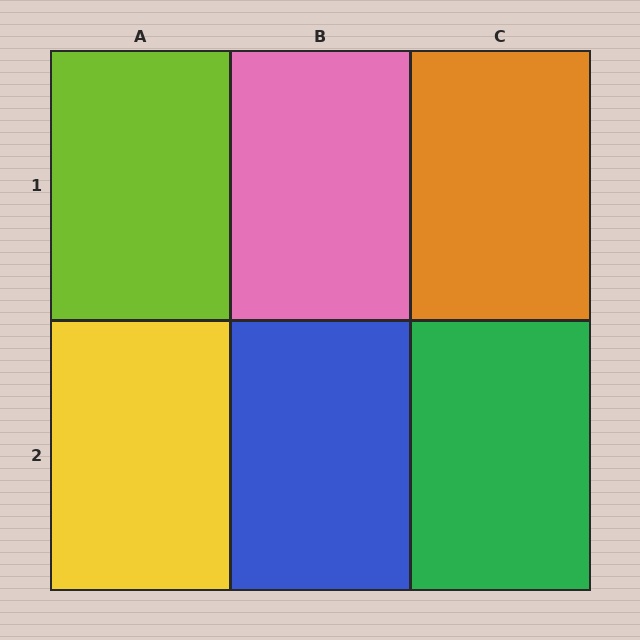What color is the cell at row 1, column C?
Orange.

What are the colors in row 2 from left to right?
Yellow, blue, green.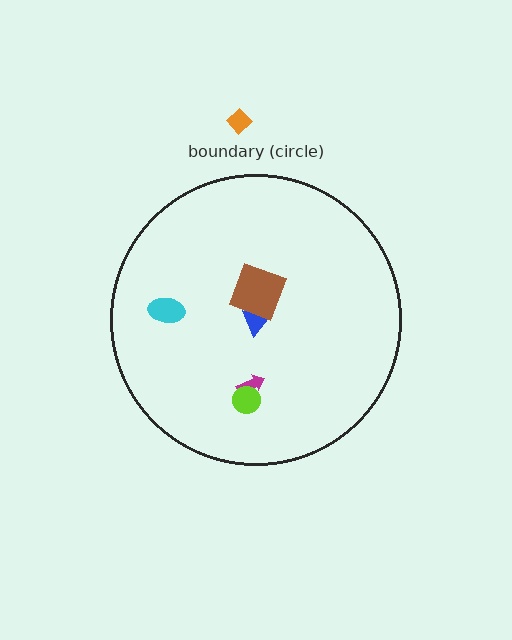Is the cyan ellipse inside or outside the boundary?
Inside.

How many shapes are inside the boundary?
5 inside, 1 outside.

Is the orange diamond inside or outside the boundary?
Outside.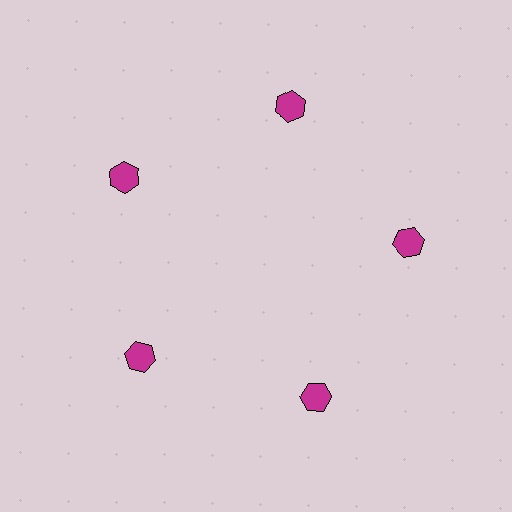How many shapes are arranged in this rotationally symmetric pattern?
There are 5 shapes, arranged in 5 groups of 1.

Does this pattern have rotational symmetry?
Yes, this pattern has 5-fold rotational symmetry. It looks the same after rotating 72 degrees around the center.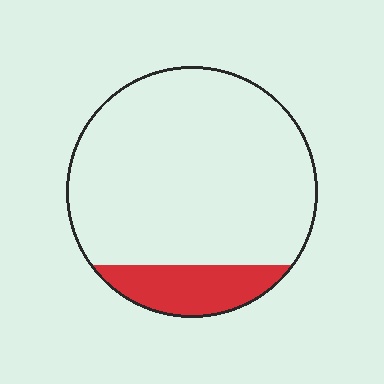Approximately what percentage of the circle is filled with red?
Approximately 15%.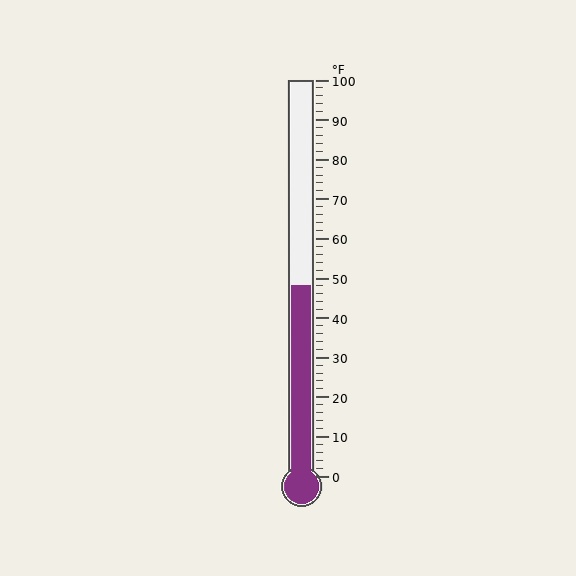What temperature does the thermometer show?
The thermometer shows approximately 48°F.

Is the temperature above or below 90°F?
The temperature is below 90°F.